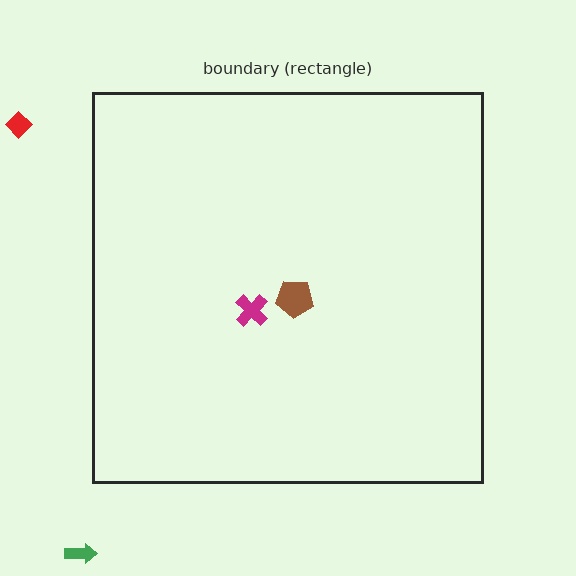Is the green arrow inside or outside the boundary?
Outside.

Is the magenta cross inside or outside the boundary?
Inside.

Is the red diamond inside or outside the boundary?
Outside.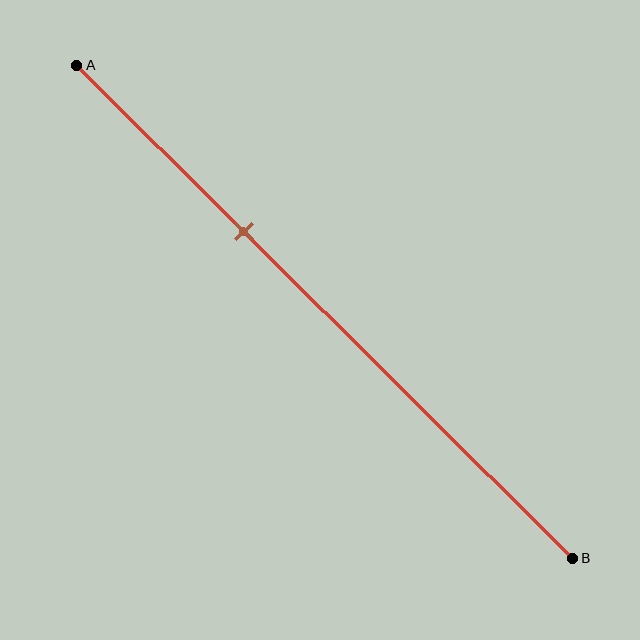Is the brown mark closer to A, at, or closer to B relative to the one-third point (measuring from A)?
The brown mark is approximately at the one-third point of segment AB.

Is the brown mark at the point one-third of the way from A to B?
Yes, the mark is approximately at the one-third point.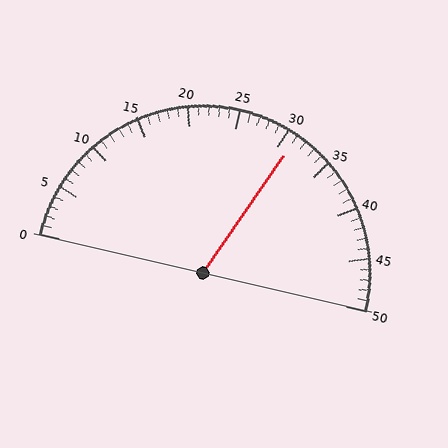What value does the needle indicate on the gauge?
The needle indicates approximately 31.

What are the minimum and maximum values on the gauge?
The gauge ranges from 0 to 50.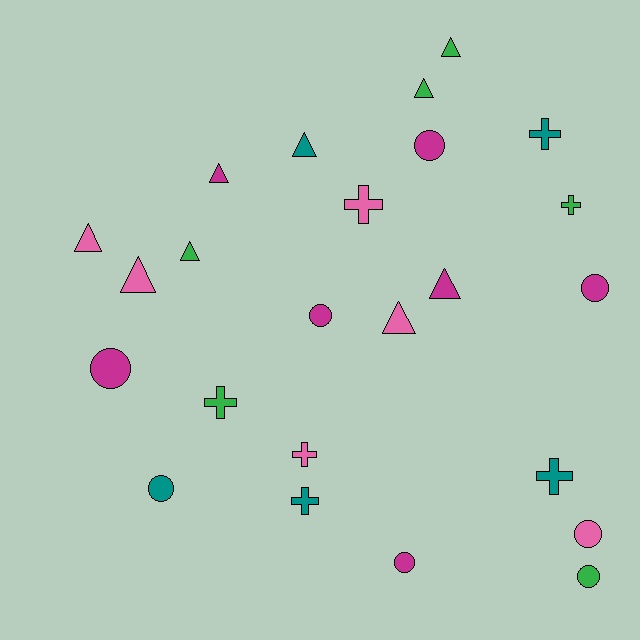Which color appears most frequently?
Magenta, with 7 objects.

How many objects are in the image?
There are 24 objects.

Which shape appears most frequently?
Triangle, with 9 objects.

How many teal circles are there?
There is 1 teal circle.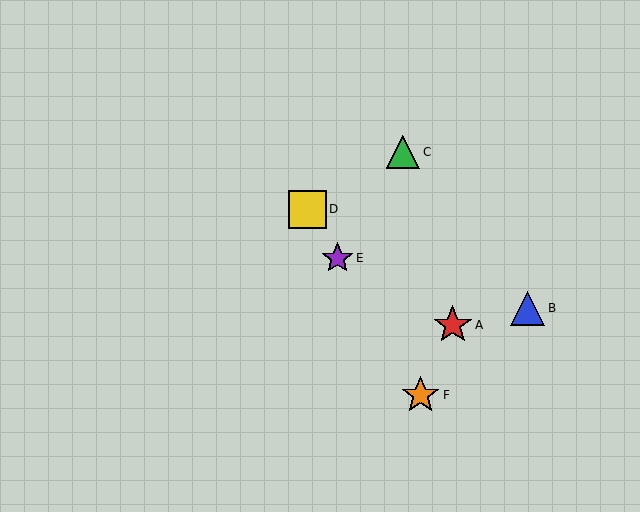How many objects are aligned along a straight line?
3 objects (D, E, F) are aligned along a straight line.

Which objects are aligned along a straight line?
Objects D, E, F are aligned along a straight line.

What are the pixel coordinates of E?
Object E is at (337, 258).